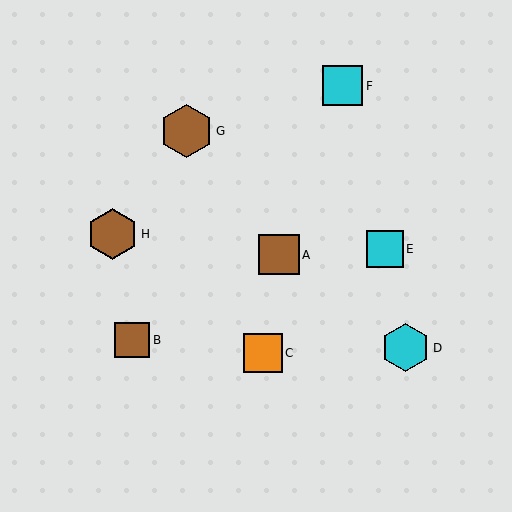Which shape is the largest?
The brown hexagon (labeled G) is the largest.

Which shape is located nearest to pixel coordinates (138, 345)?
The brown square (labeled B) at (132, 340) is nearest to that location.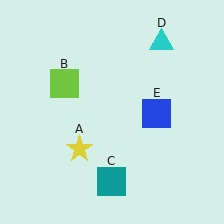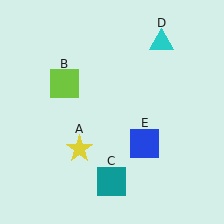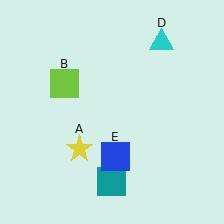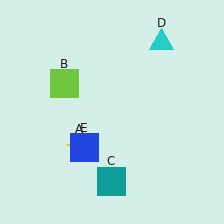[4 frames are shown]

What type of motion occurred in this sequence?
The blue square (object E) rotated clockwise around the center of the scene.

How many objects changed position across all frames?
1 object changed position: blue square (object E).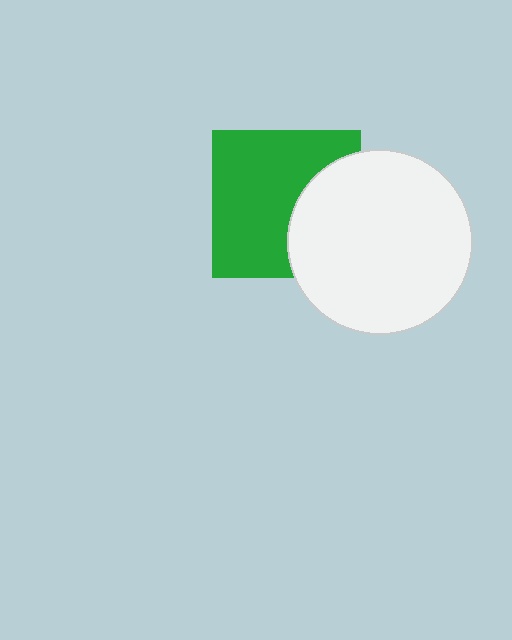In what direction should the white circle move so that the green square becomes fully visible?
The white circle should move right. That is the shortest direction to clear the overlap and leave the green square fully visible.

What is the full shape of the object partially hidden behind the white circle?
The partially hidden object is a green square.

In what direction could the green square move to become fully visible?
The green square could move left. That would shift it out from behind the white circle entirely.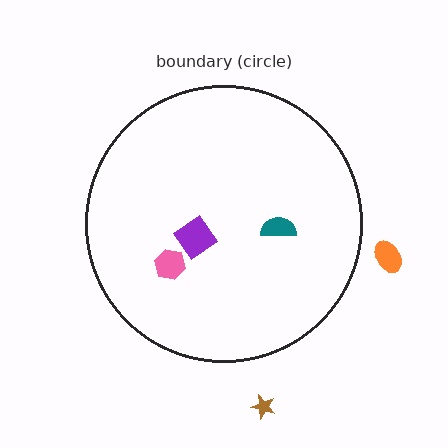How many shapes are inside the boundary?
3 inside, 2 outside.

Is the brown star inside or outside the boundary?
Outside.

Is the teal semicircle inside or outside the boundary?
Inside.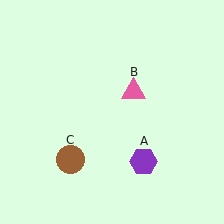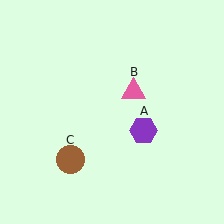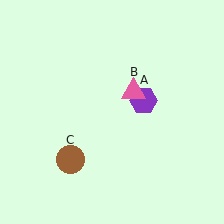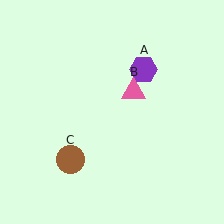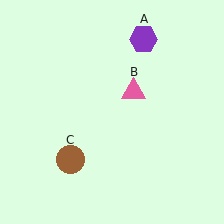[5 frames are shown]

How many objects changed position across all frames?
1 object changed position: purple hexagon (object A).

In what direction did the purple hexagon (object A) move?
The purple hexagon (object A) moved up.